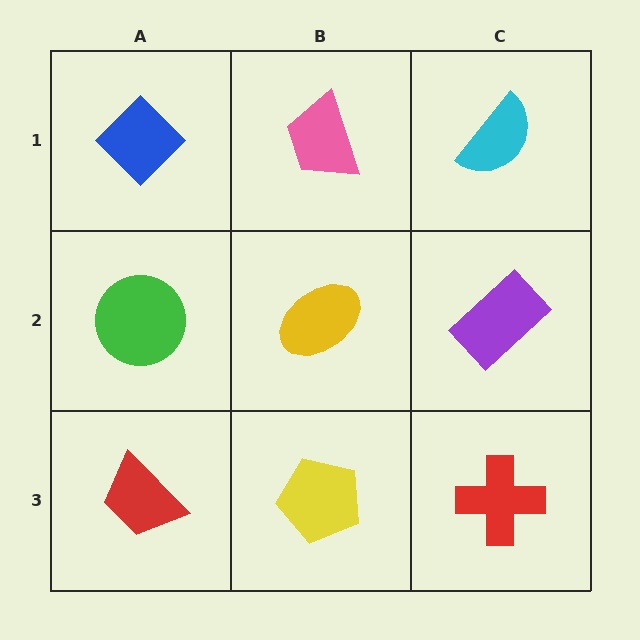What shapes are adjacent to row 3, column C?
A purple rectangle (row 2, column C), a yellow pentagon (row 3, column B).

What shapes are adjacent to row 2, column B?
A pink trapezoid (row 1, column B), a yellow pentagon (row 3, column B), a green circle (row 2, column A), a purple rectangle (row 2, column C).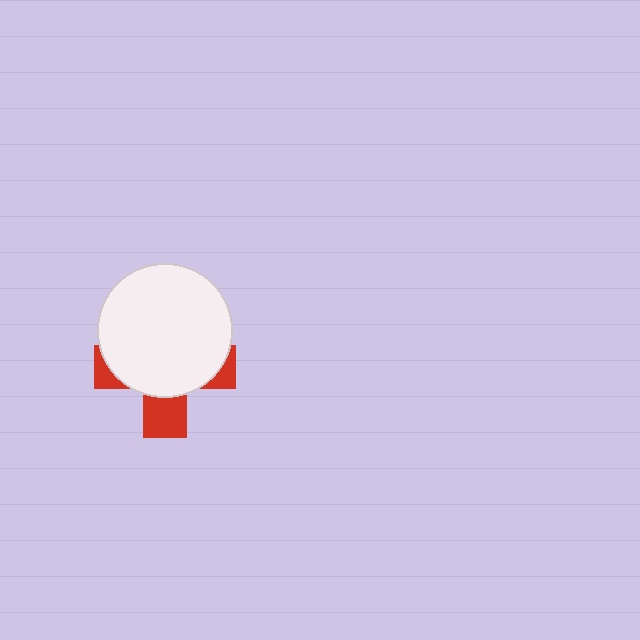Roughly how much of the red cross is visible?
A small part of it is visible (roughly 31%).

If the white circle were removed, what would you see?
You would see the complete red cross.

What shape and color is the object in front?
The object in front is a white circle.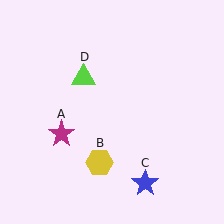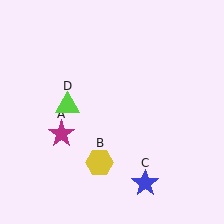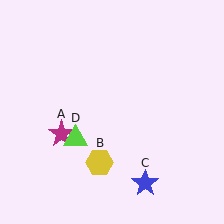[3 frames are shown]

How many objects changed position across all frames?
1 object changed position: lime triangle (object D).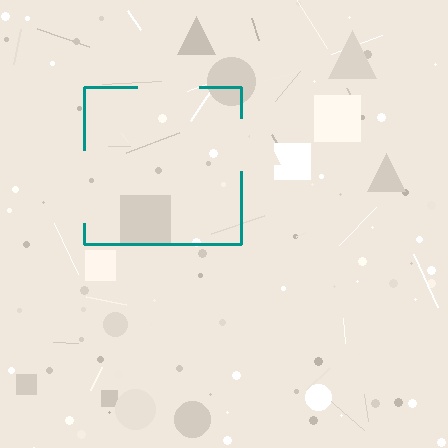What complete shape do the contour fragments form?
The contour fragments form a square.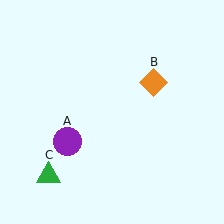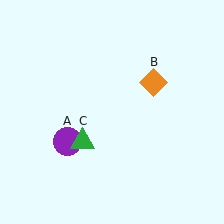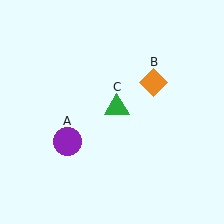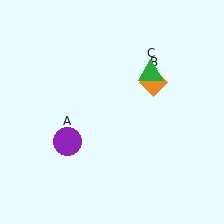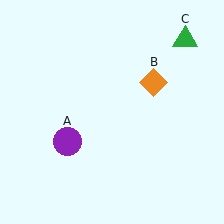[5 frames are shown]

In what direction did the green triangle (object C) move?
The green triangle (object C) moved up and to the right.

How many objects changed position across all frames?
1 object changed position: green triangle (object C).